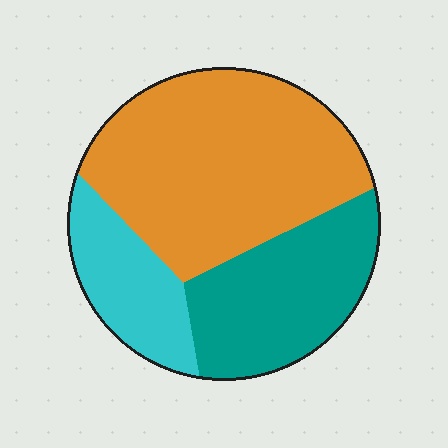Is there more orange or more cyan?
Orange.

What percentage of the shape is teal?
Teal covers about 30% of the shape.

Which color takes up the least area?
Cyan, at roughly 20%.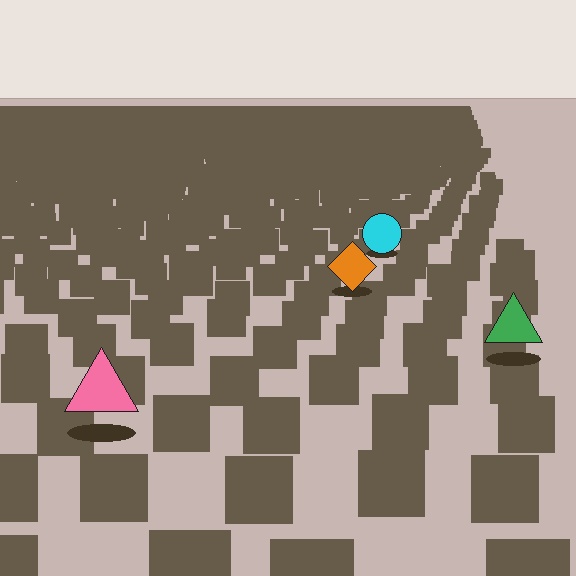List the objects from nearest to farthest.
From nearest to farthest: the pink triangle, the green triangle, the orange diamond, the cyan circle.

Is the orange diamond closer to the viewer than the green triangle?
No. The green triangle is closer — you can tell from the texture gradient: the ground texture is coarser near it.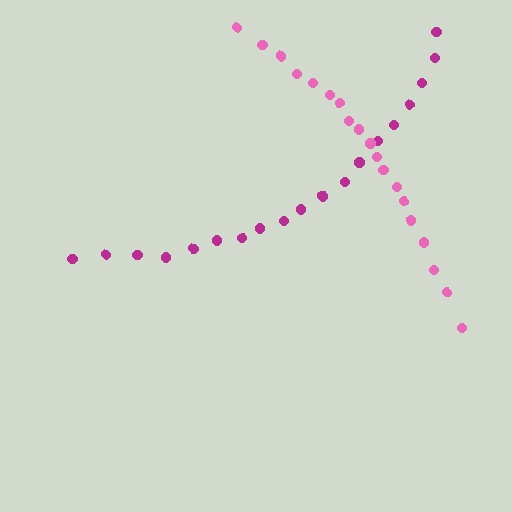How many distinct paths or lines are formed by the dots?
There are 2 distinct paths.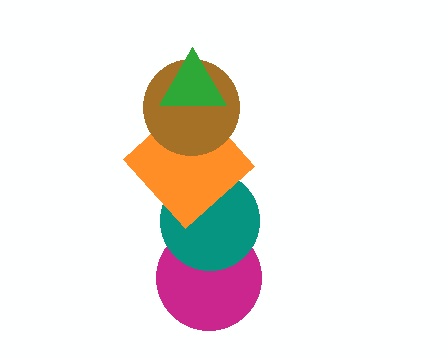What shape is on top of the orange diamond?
The brown circle is on top of the orange diamond.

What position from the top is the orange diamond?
The orange diamond is 3rd from the top.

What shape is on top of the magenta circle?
The teal circle is on top of the magenta circle.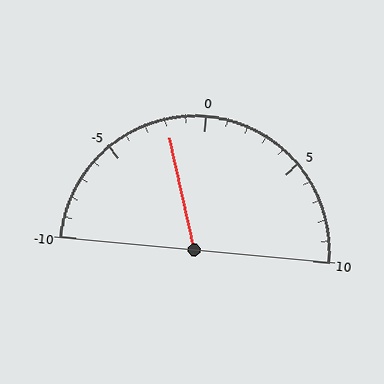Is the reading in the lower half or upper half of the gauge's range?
The reading is in the lower half of the range (-10 to 10).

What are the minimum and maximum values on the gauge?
The gauge ranges from -10 to 10.